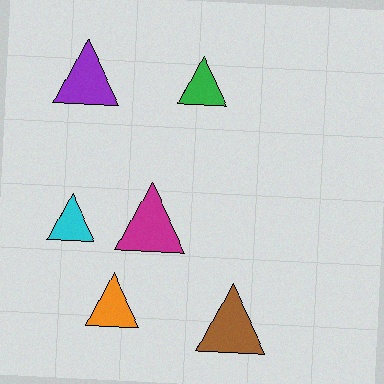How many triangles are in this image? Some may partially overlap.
There are 6 triangles.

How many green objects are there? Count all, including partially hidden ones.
There is 1 green object.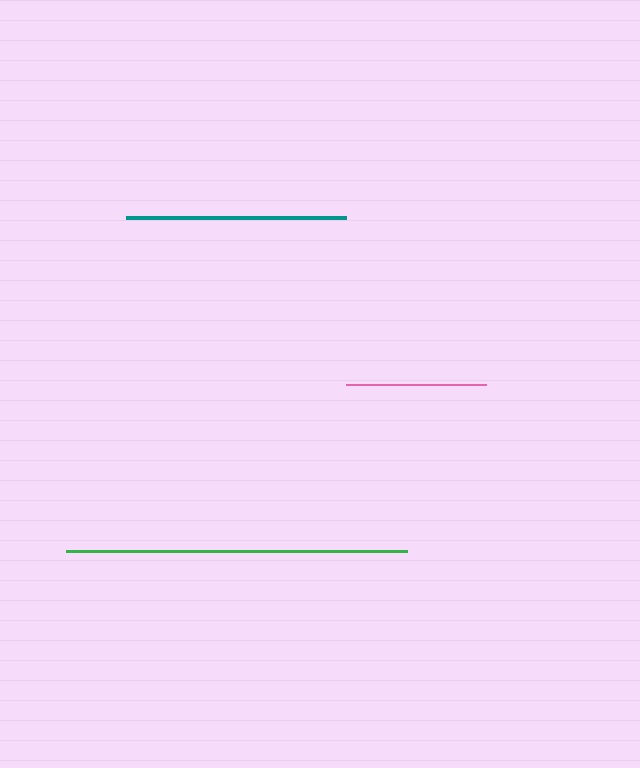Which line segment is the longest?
The green line is the longest at approximately 341 pixels.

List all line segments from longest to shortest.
From longest to shortest: green, teal, pink.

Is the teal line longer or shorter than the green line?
The green line is longer than the teal line.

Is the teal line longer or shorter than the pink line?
The teal line is longer than the pink line.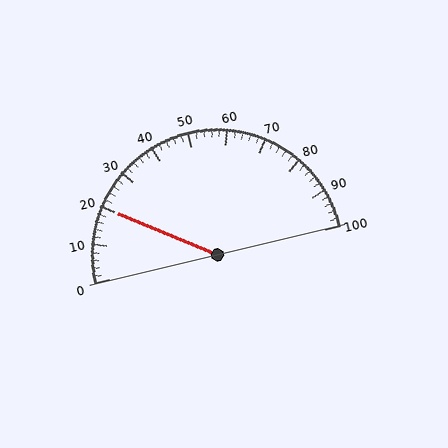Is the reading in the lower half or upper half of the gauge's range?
The reading is in the lower half of the range (0 to 100).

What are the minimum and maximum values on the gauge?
The gauge ranges from 0 to 100.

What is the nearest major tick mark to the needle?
The nearest major tick mark is 20.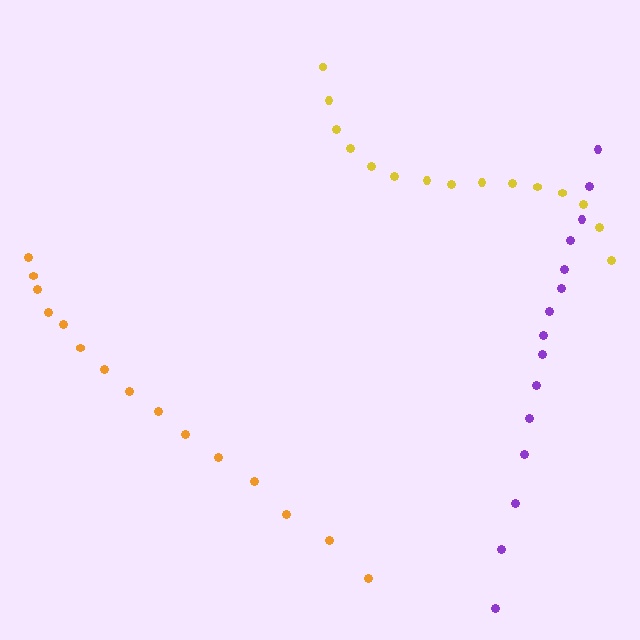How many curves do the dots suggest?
There are 3 distinct paths.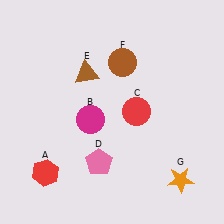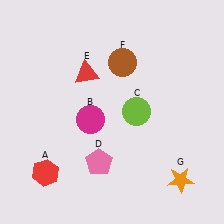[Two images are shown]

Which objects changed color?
C changed from red to lime. E changed from brown to red.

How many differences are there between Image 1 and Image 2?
There are 2 differences between the two images.